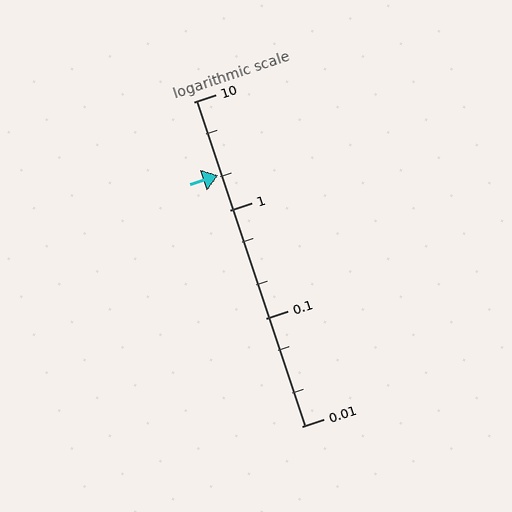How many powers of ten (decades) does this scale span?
The scale spans 3 decades, from 0.01 to 10.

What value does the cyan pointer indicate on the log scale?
The pointer indicates approximately 2.1.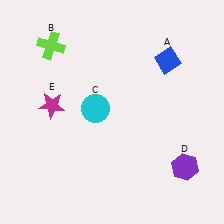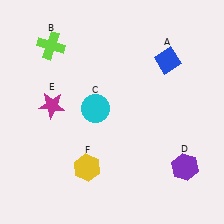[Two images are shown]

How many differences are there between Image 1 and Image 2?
There is 1 difference between the two images.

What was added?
A yellow hexagon (F) was added in Image 2.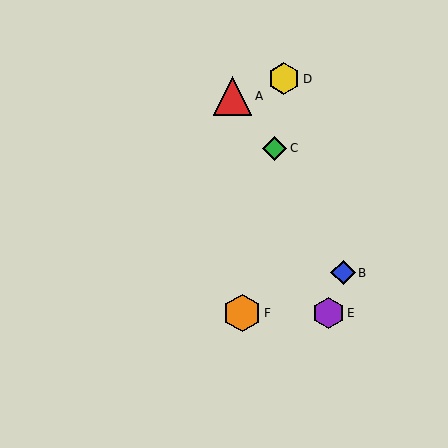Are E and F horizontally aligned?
Yes, both are at y≈313.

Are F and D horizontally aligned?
No, F is at y≈313 and D is at y≈79.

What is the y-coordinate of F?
Object F is at y≈313.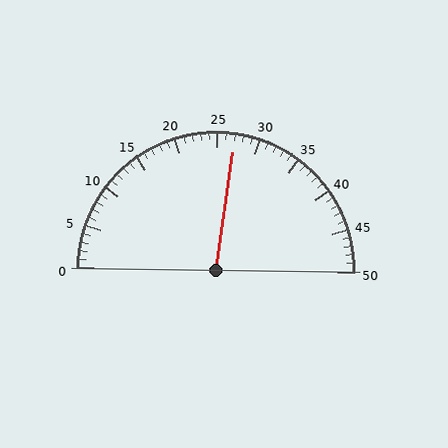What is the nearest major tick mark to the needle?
The nearest major tick mark is 25.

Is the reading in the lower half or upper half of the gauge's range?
The reading is in the upper half of the range (0 to 50).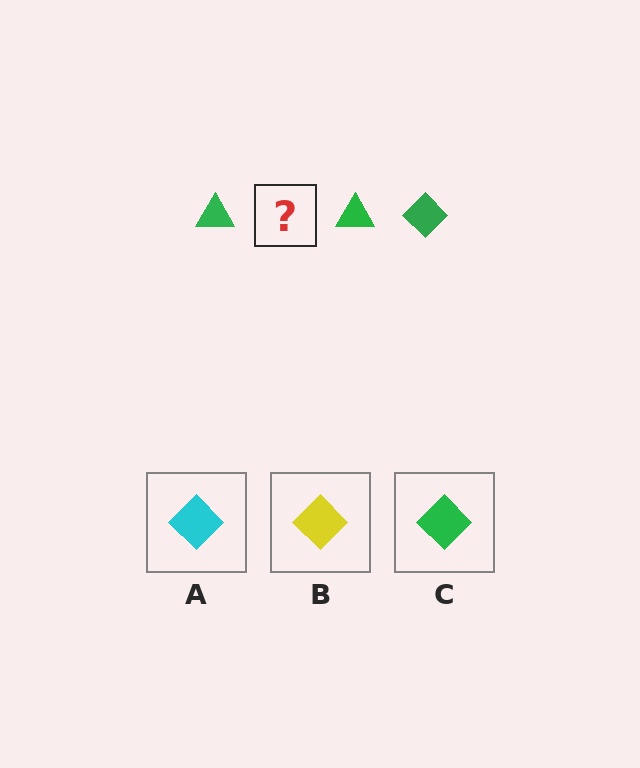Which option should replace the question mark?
Option C.